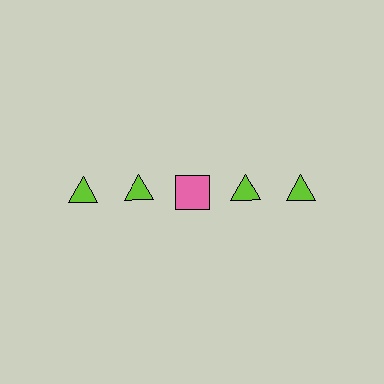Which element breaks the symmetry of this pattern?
The pink square in the top row, center column breaks the symmetry. All other shapes are lime triangles.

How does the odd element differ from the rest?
It differs in both color (pink instead of lime) and shape (square instead of triangle).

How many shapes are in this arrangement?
There are 5 shapes arranged in a grid pattern.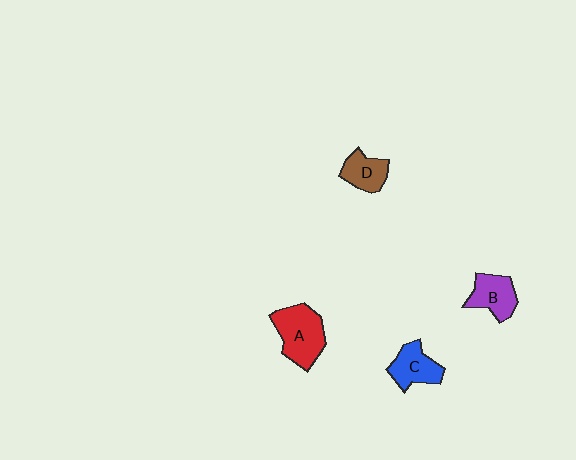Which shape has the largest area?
Shape A (red).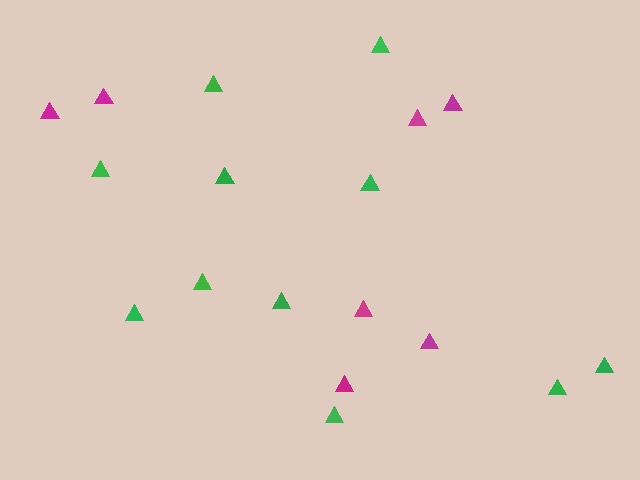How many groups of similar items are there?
There are 2 groups: one group of magenta triangles (7) and one group of green triangles (11).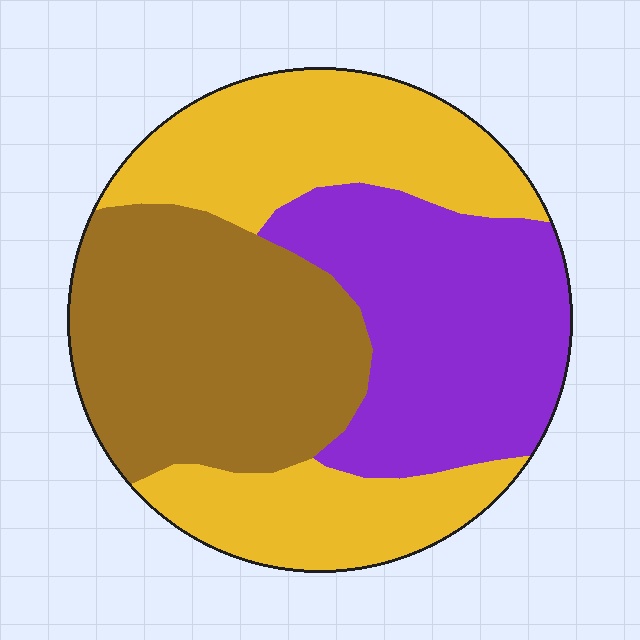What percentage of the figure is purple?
Purple takes up about one third (1/3) of the figure.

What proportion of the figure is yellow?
Yellow covers around 35% of the figure.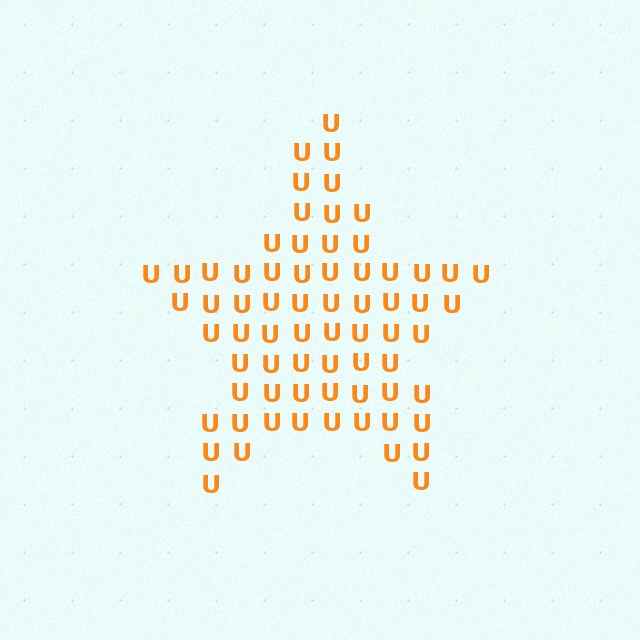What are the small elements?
The small elements are letter U's.